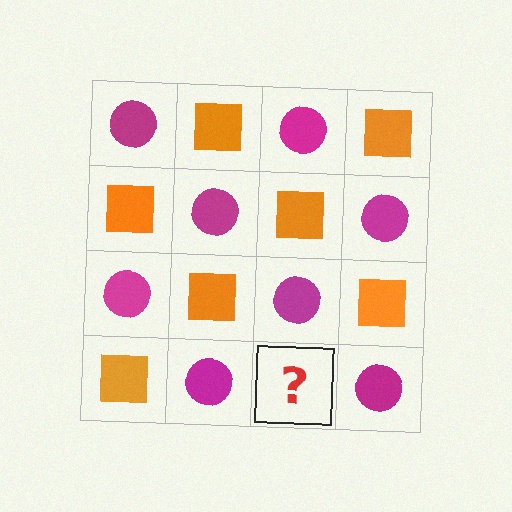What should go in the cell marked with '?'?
The missing cell should contain an orange square.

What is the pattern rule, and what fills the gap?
The rule is that it alternates magenta circle and orange square in a checkerboard pattern. The gap should be filled with an orange square.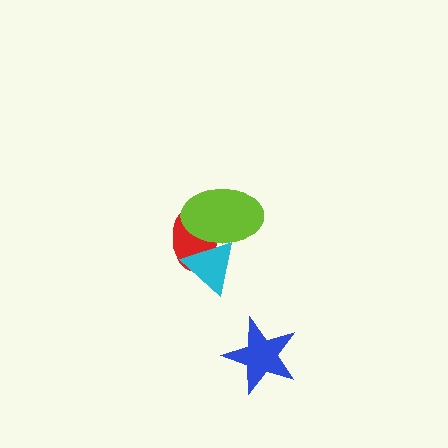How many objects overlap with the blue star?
0 objects overlap with the blue star.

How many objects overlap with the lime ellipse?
2 objects overlap with the lime ellipse.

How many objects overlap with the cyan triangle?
2 objects overlap with the cyan triangle.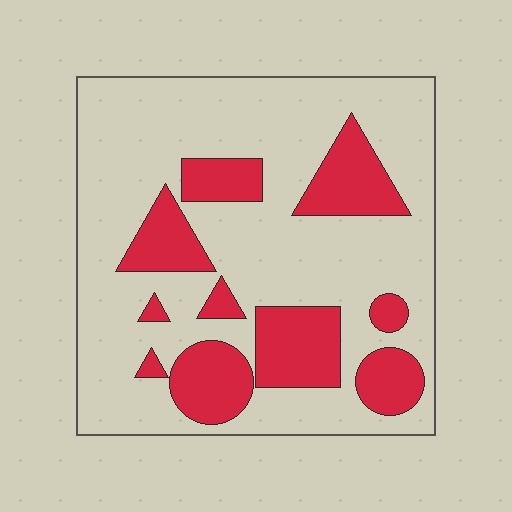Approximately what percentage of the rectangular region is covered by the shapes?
Approximately 25%.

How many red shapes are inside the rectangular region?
10.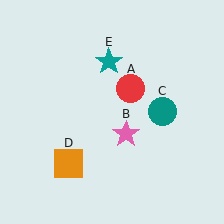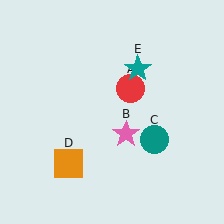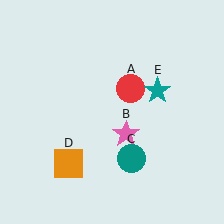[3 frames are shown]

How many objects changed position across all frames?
2 objects changed position: teal circle (object C), teal star (object E).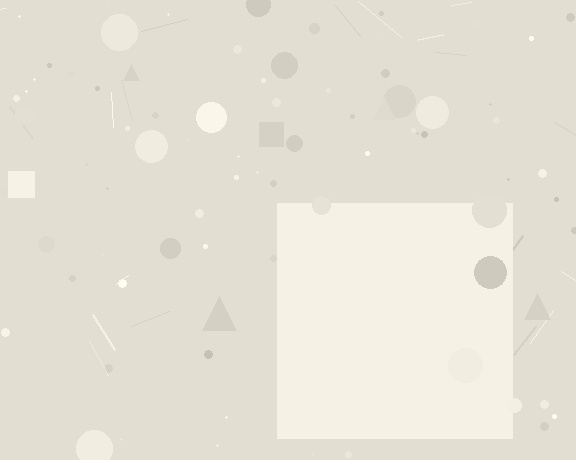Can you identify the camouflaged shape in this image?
The camouflaged shape is a square.